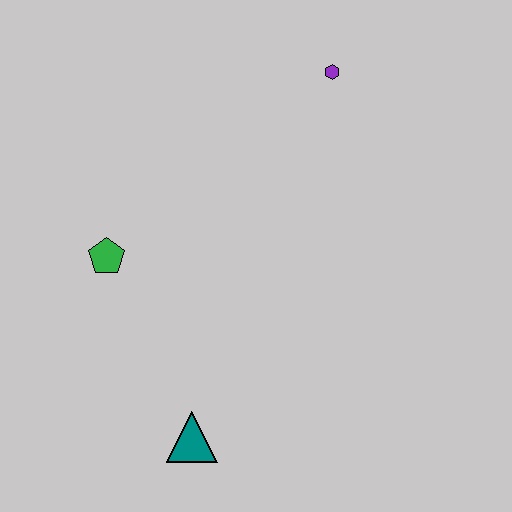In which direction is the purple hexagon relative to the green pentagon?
The purple hexagon is to the right of the green pentagon.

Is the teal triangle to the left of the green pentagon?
No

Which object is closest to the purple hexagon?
The green pentagon is closest to the purple hexagon.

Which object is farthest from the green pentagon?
The purple hexagon is farthest from the green pentagon.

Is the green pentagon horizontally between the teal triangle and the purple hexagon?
No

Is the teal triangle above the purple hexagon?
No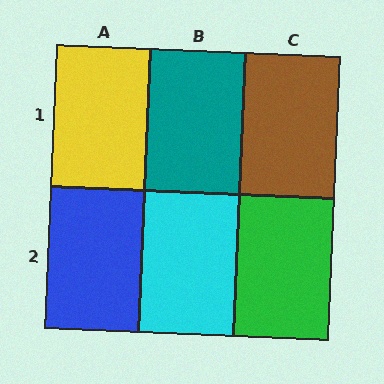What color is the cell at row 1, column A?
Yellow.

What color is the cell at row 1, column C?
Brown.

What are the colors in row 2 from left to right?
Blue, cyan, green.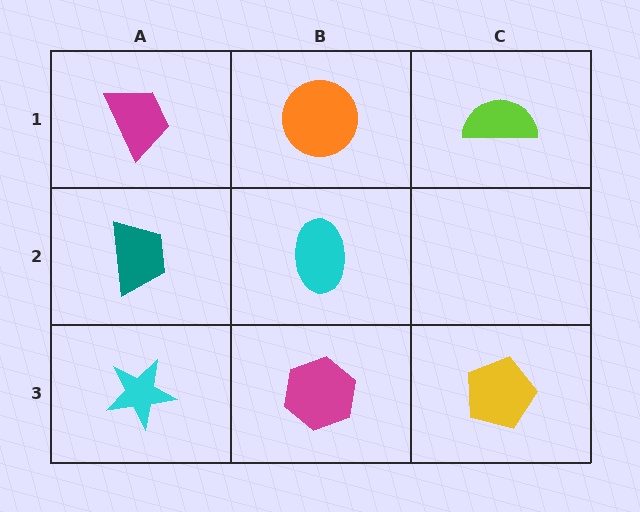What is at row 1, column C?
A lime semicircle.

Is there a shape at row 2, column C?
No, that cell is empty.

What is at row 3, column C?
A yellow pentagon.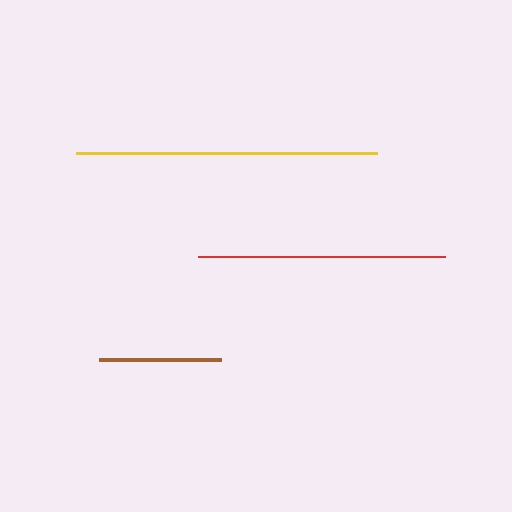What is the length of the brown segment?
The brown segment is approximately 122 pixels long.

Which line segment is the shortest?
The brown line is the shortest at approximately 122 pixels.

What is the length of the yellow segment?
The yellow segment is approximately 301 pixels long.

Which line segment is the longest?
The yellow line is the longest at approximately 301 pixels.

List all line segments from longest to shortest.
From longest to shortest: yellow, red, brown.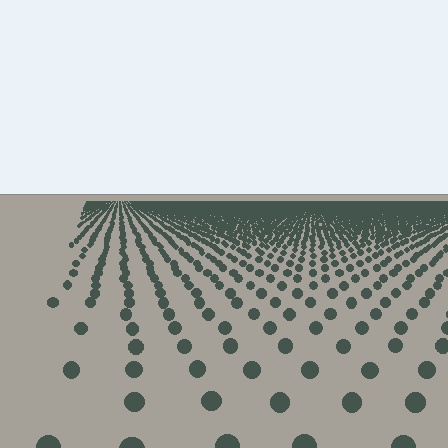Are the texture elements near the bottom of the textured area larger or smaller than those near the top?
Larger. Near the bottom, elements are closer to the viewer and appear at a bigger on-screen size.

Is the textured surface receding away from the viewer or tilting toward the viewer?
The surface is receding away from the viewer. Texture elements get smaller and denser toward the top.